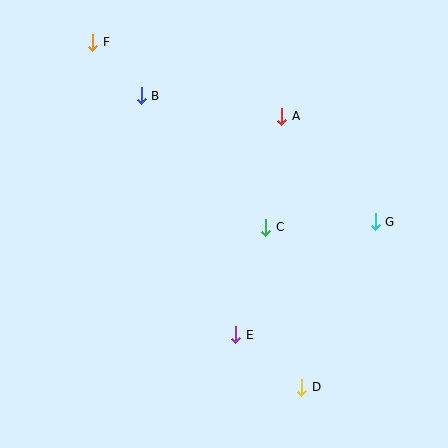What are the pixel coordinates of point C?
Point C is at (266, 227).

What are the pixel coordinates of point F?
Point F is at (93, 42).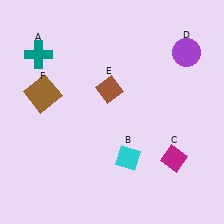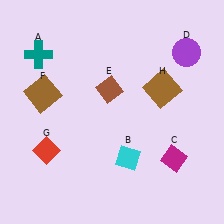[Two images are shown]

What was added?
A red diamond (G), a brown square (H) were added in Image 2.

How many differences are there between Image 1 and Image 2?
There are 2 differences between the two images.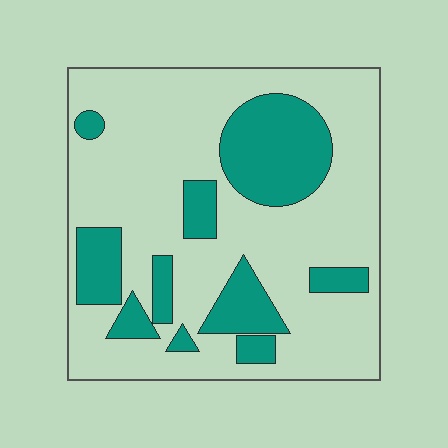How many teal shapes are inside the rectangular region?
10.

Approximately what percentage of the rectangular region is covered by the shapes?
Approximately 25%.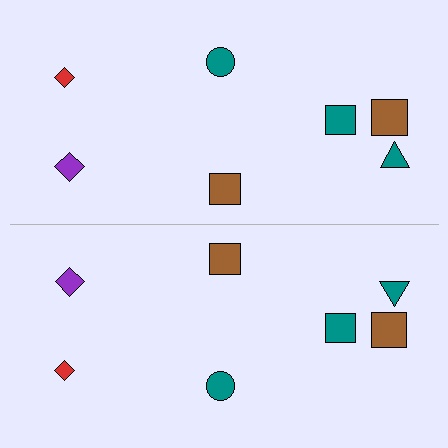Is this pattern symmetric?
Yes, this pattern has bilateral (reflection) symmetry.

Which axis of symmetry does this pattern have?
The pattern has a horizontal axis of symmetry running through the center of the image.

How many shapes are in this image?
There are 14 shapes in this image.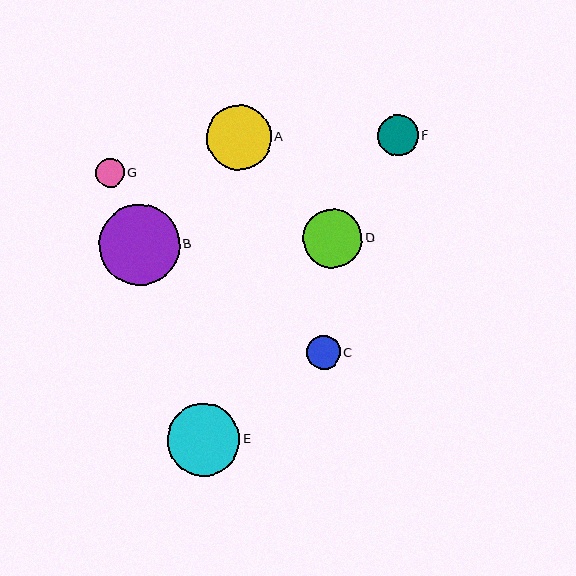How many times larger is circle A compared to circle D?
Circle A is approximately 1.1 times the size of circle D.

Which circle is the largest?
Circle B is the largest with a size of approximately 81 pixels.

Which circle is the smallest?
Circle G is the smallest with a size of approximately 29 pixels.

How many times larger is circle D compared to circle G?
Circle D is approximately 2.0 times the size of circle G.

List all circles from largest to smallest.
From largest to smallest: B, E, A, D, F, C, G.